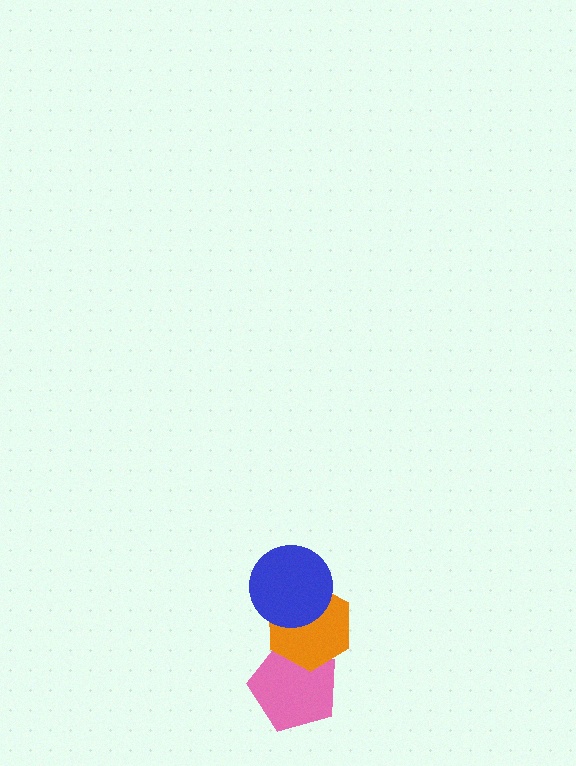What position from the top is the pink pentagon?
The pink pentagon is 3rd from the top.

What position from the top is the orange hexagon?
The orange hexagon is 2nd from the top.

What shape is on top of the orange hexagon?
The blue circle is on top of the orange hexagon.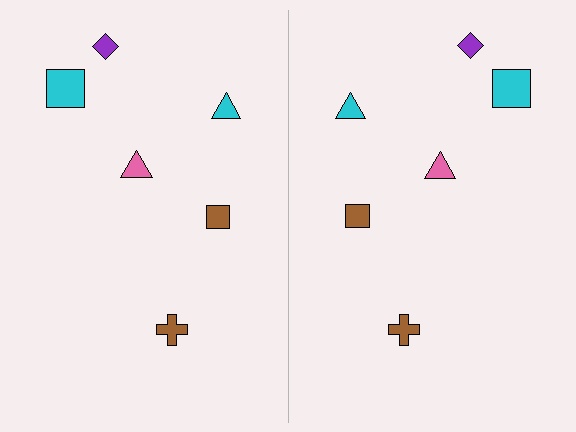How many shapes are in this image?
There are 12 shapes in this image.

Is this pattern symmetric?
Yes, this pattern has bilateral (reflection) symmetry.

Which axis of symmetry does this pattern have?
The pattern has a vertical axis of symmetry running through the center of the image.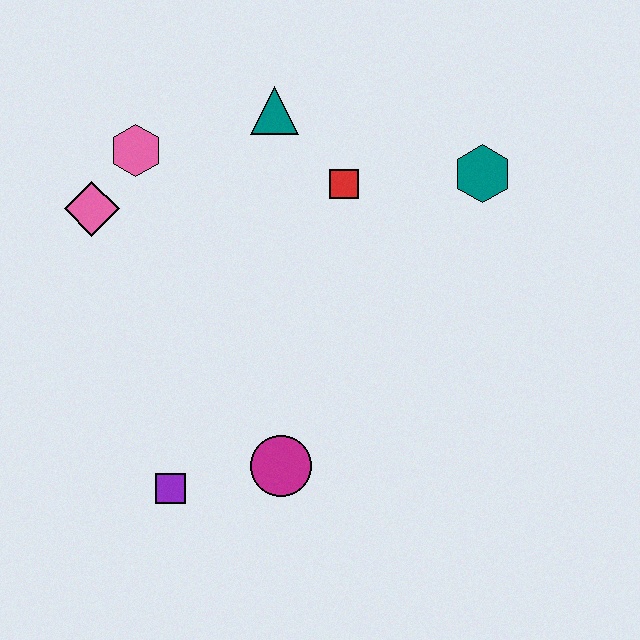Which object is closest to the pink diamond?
The pink hexagon is closest to the pink diamond.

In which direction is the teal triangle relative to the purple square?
The teal triangle is above the purple square.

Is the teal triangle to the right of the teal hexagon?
No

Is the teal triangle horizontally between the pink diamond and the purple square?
No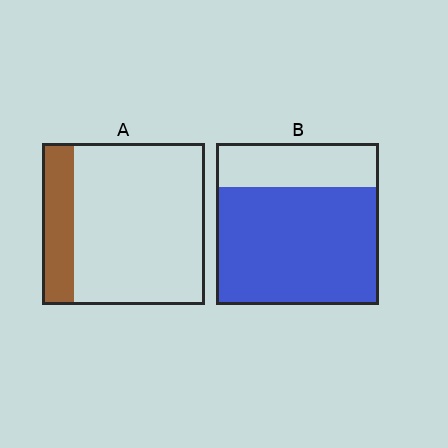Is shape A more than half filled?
No.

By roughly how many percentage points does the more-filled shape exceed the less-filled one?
By roughly 55 percentage points (B over A).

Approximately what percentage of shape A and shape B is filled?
A is approximately 20% and B is approximately 75%.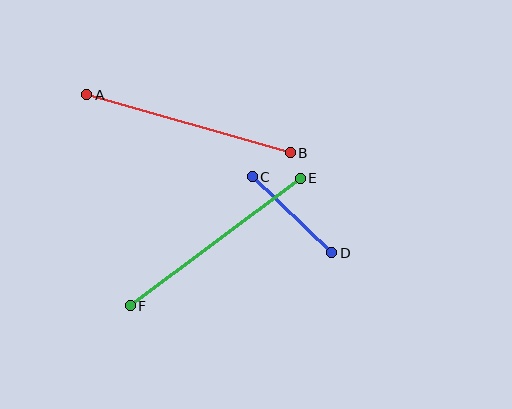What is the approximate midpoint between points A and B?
The midpoint is at approximately (188, 124) pixels.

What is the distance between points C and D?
The distance is approximately 110 pixels.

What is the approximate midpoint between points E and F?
The midpoint is at approximately (215, 242) pixels.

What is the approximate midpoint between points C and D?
The midpoint is at approximately (292, 215) pixels.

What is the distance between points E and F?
The distance is approximately 213 pixels.